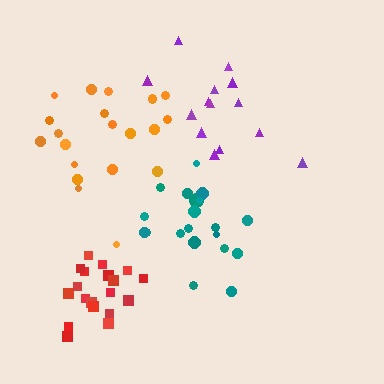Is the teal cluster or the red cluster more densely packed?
Red.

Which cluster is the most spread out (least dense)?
Purple.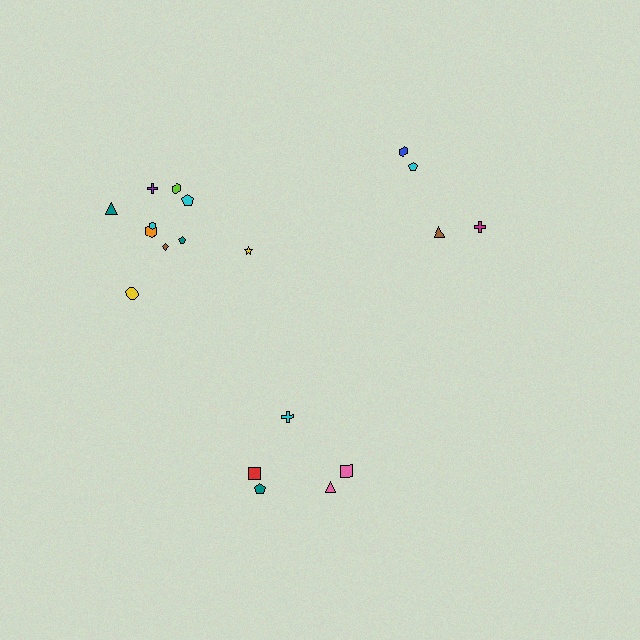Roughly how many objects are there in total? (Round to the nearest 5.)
Roughly 20 objects in total.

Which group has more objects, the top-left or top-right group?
The top-left group.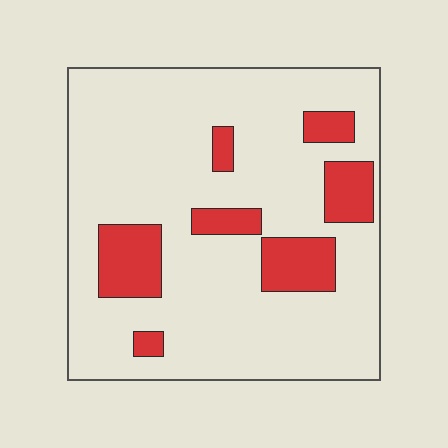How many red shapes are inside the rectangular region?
7.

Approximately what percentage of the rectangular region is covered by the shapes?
Approximately 20%.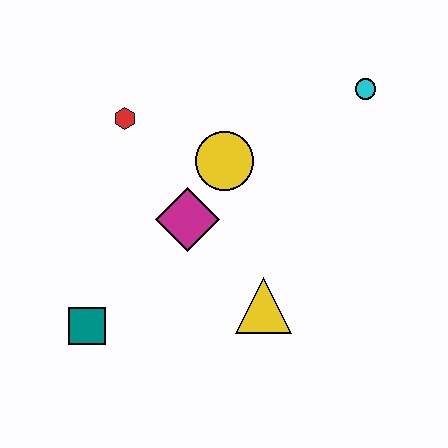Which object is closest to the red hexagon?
The yellow circle is closest to the red hexagon.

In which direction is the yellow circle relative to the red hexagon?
The yellow circle is to the right of the red hexagon.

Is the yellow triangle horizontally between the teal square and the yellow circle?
No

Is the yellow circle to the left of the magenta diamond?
No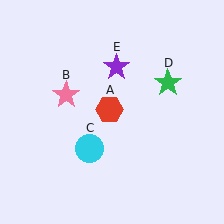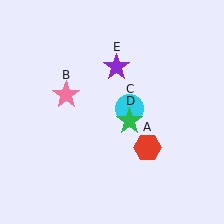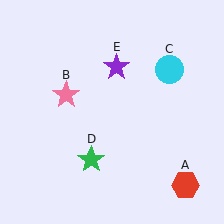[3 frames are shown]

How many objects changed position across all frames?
3 objects changed position: red hexagon (object A), cyan circle (object C), green star (object D).